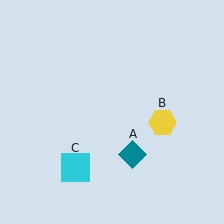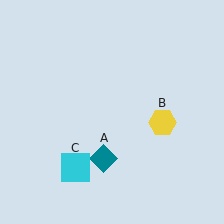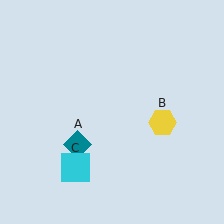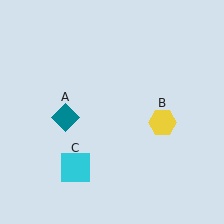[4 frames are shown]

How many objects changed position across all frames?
1 object changed position: teal diamond (object A).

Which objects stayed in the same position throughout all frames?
Yellow hexagon (object B) and cyan square (object C) remained stationary.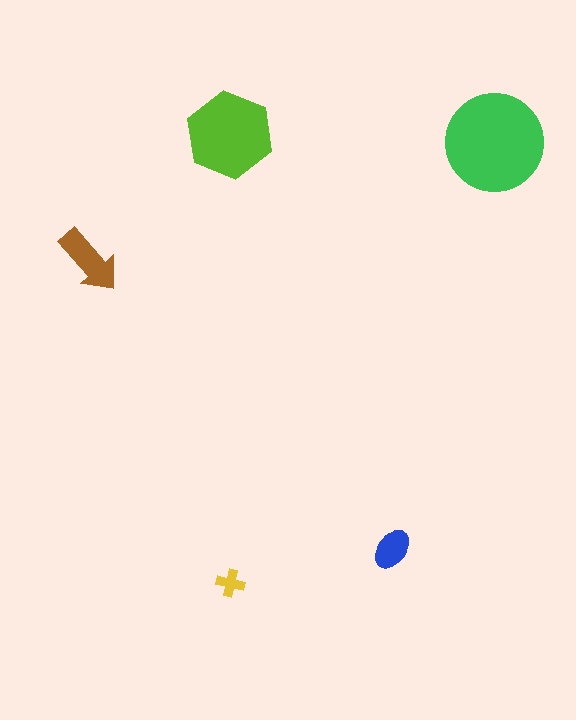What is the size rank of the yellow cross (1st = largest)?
5th.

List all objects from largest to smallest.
The green circle, the lime hexagon, the brown arrow, the blue ellipse, the yellow cross.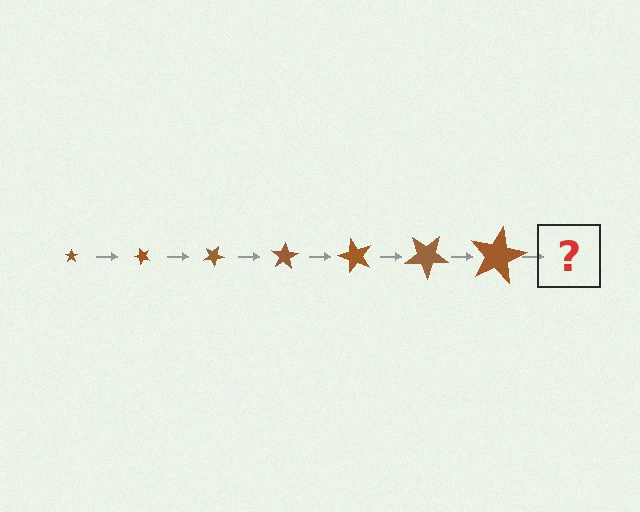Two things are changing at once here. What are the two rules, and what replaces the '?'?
The two rules are that the star grows larger each step and it rotates 50 degrees each step. The '?' should be a star, larger than the previous one and rotated 350 degrees from the start.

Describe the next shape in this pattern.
It should be a star, larger than the previous one and rotated 350 degrees from the start.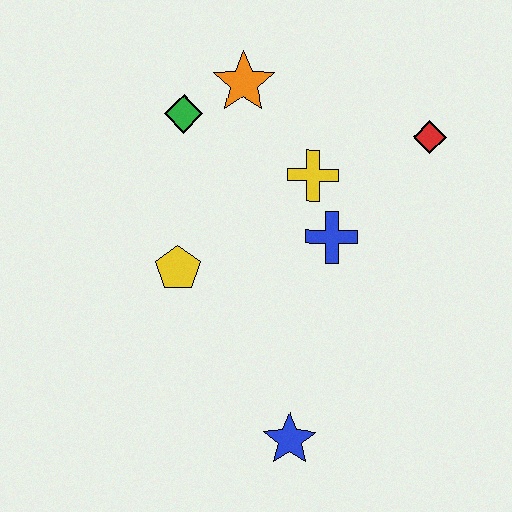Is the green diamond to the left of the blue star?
Yes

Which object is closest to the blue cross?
The yellow cross is closest to the blue cross.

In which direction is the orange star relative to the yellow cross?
The orange star is above the yellow cross.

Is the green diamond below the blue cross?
No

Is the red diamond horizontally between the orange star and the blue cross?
No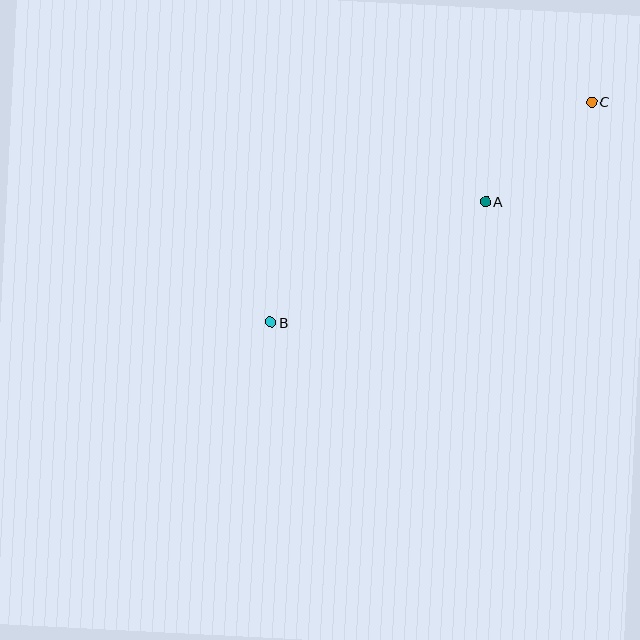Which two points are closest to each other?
Points A and C are closest to each other.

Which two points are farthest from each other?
Points B and C are farthest from each other.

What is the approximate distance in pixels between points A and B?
The distance between A and B is approximately 247 pixels.